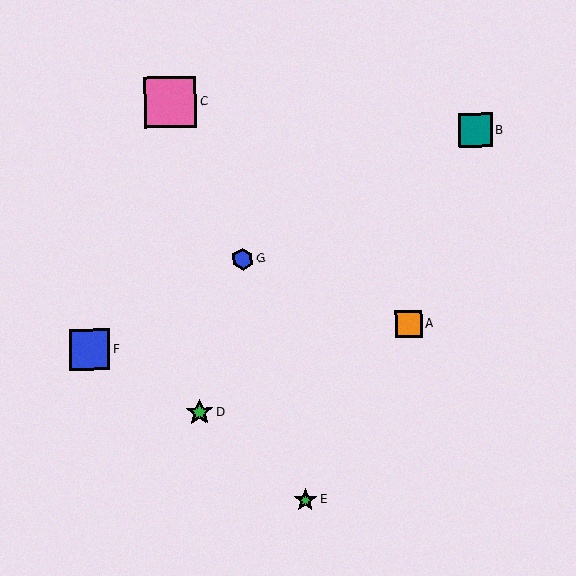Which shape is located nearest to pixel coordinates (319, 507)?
The green star (labeled E) at (305, 500) is nearest to that location.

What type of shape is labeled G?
Shape G is a blue hexagon.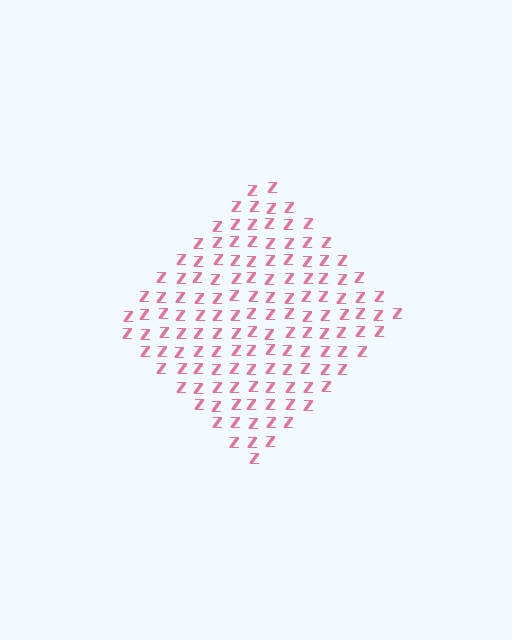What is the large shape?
The large shape is a diamond.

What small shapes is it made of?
It is made of small letter Z's.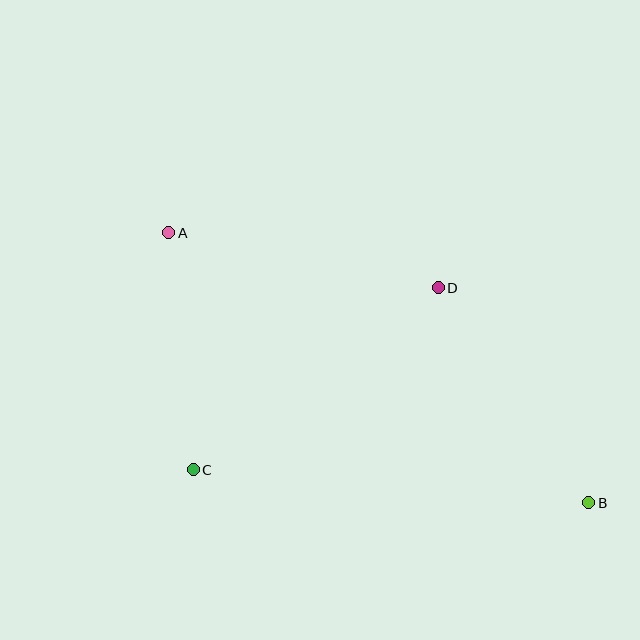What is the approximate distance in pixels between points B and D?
The distance between B and D is approximately 262 pixels.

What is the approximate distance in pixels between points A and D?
The distance between A and D is approximately 275 pixels.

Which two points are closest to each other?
Points A and C are closest to each other.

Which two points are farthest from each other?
Points A and B are farthest from each other.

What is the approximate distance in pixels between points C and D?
The distance between C and D is approximately 306 pixels.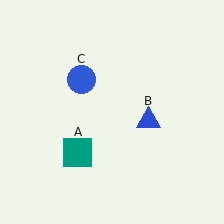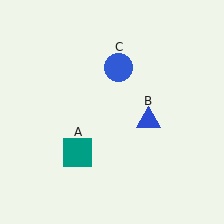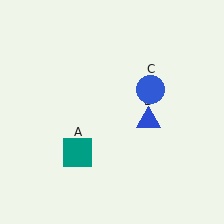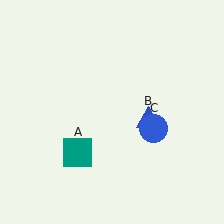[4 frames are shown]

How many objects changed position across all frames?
1 object changed position: blue circle (object C).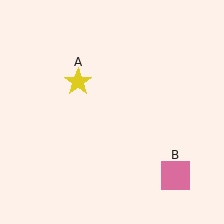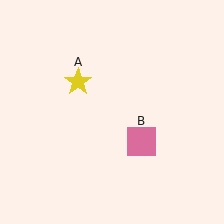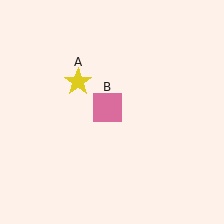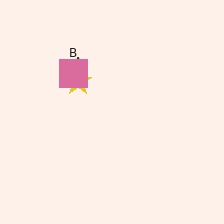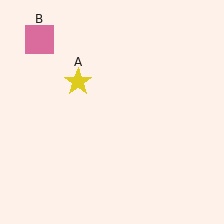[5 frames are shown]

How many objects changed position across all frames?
1 object changed position: pink square (object B).